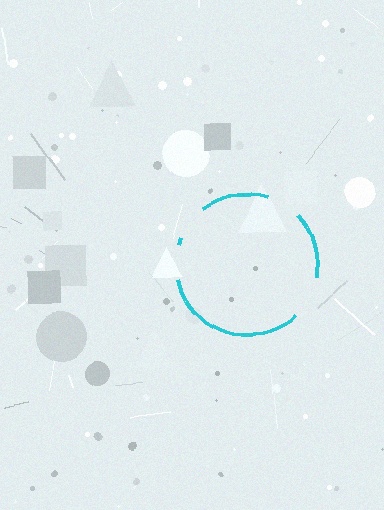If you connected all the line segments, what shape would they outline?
They would outline a circle.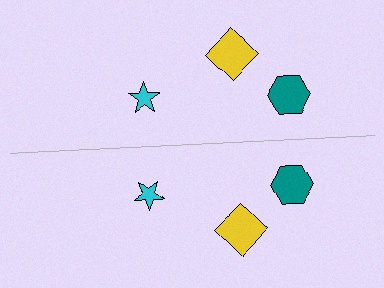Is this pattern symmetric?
Yes, this pattern has bilateral (reflection) symmetry.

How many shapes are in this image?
There are 6 shapes in this image.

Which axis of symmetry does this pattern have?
The pattern has a horizontal axis of symmetry running through the center of the image.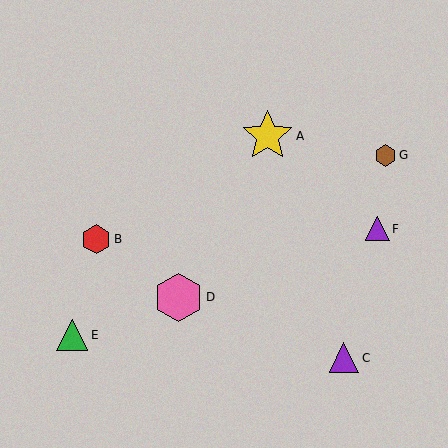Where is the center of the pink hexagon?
The center of the pink hexagon is at (178, 297).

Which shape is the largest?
The yellow star (labeled A) is the largest.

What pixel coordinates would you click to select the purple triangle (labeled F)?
Click at (378, 229) to select the purple triangle F.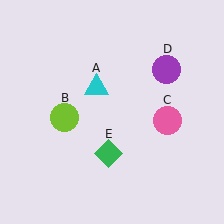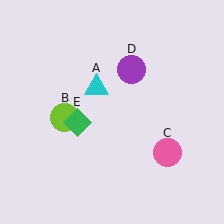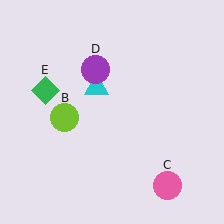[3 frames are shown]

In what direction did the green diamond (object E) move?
The green diamond (object E) moved up and to the left.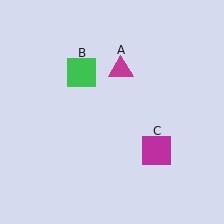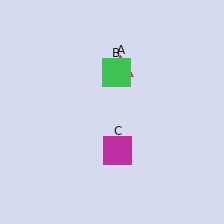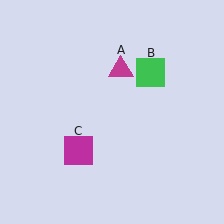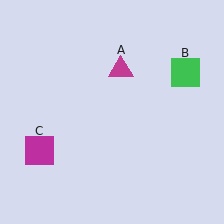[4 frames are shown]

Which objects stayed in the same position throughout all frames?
Magenta triangle (object A) remained stationary.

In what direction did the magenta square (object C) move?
The magenta square (object C) moved left.